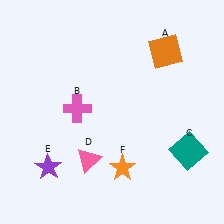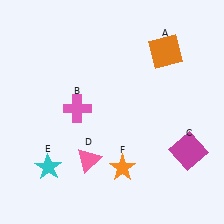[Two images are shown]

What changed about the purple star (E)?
In Image 1, E is purple. In Image 2, it changed to cyan.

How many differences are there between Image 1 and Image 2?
There are 2 differences between the two images.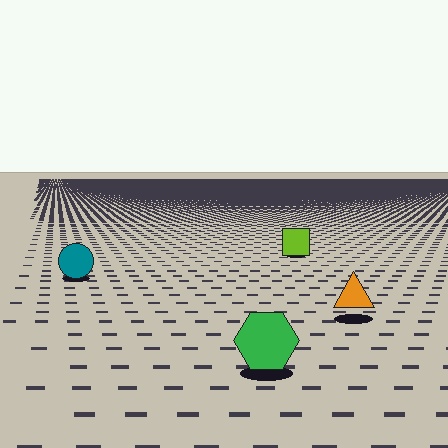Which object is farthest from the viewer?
The lime square is farthest from the viewer. It appears smaller and the ground texture around it is denser.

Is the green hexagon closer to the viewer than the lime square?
Yes. The green hexagon is closer — you can tell from the texture gradient: the ground texture is coarser near it.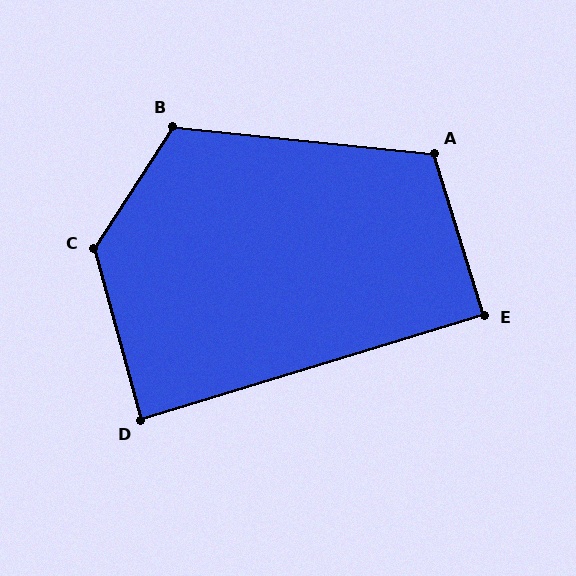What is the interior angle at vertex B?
Approximately 117 degrees (obtuse).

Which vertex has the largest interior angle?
C, at approximately 132 degrees.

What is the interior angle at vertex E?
Approximately 90 degrees (approximately right).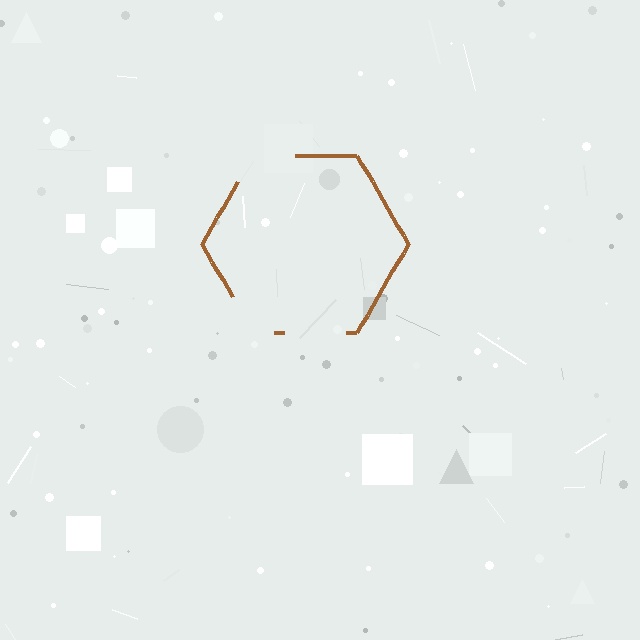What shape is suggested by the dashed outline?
The dashed outline suggests a hexagon.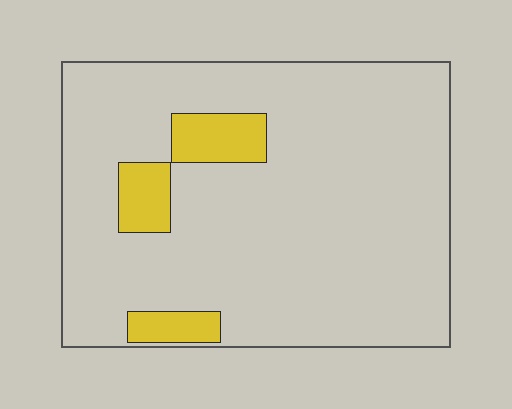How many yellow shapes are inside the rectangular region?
3.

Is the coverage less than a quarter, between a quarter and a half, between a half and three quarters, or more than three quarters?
Less than a quarter.